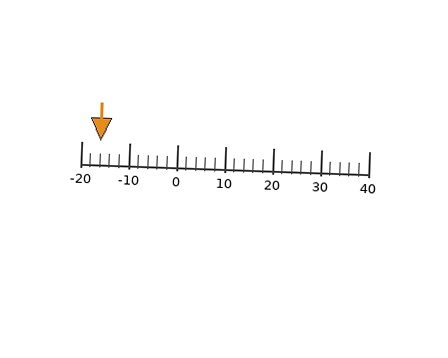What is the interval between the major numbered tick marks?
The major tick marks are spaced 10 units apart.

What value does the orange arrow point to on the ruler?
The orange arrow points to approximately -16.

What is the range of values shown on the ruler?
The ruler shows values from -20 to 40.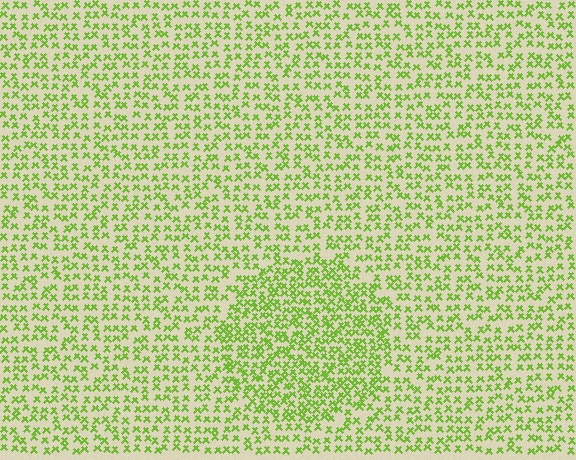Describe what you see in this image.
The image contains small lime elements arranged at two different densities. A circle-shaped region is visible where the elements are more densely packed than the surrounding area.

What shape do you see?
I see a circle.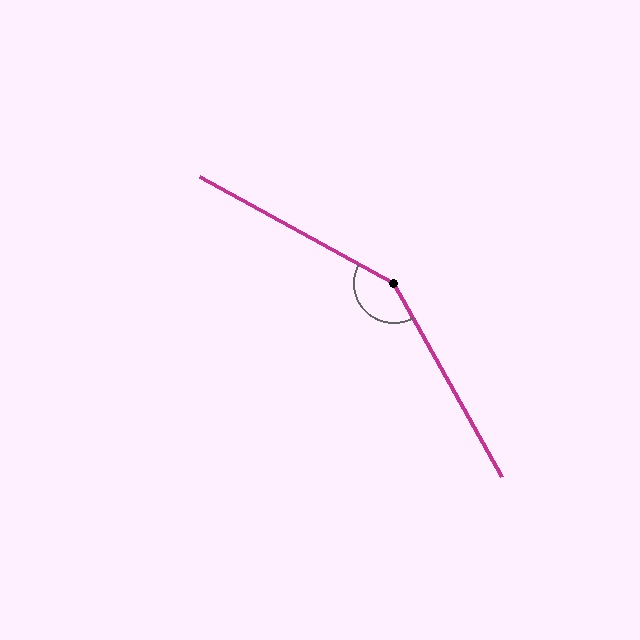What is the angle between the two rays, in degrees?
Approximately 148 degrees.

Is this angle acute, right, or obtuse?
It is obtuse.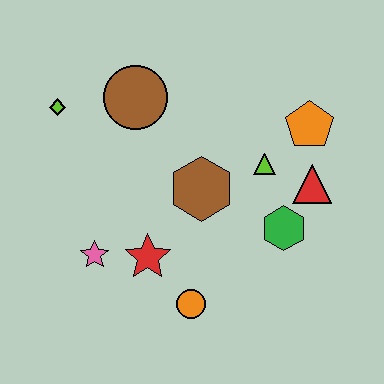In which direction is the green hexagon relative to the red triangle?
The green hexagon is below the red triangle.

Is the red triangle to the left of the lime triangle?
No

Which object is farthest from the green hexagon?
The lime diamond is farthest from the green hexagon.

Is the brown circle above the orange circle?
Yes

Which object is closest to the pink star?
The red star is closest to the pink star.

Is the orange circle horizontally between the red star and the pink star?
No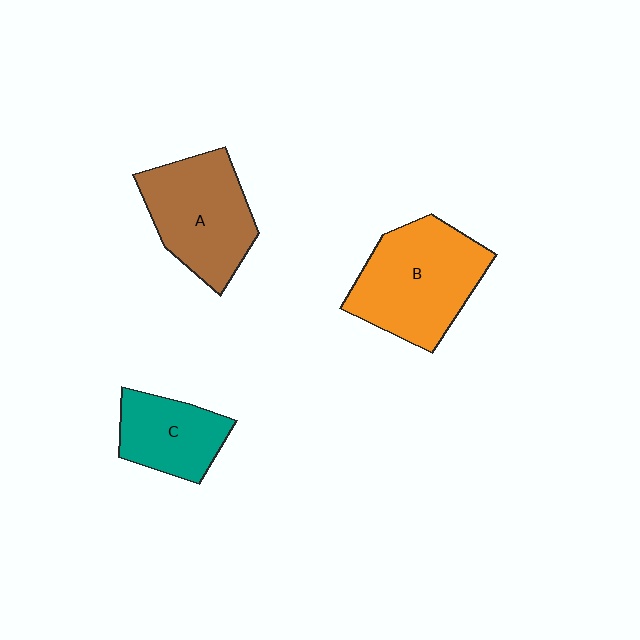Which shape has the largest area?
Shape B (orange).